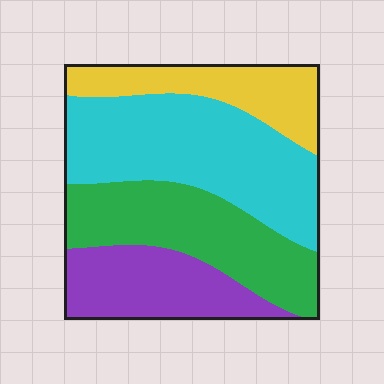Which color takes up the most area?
Cyan, at roughly 35%.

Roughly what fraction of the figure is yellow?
Yellow covers roughly 15% of the figure.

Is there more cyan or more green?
Cyan.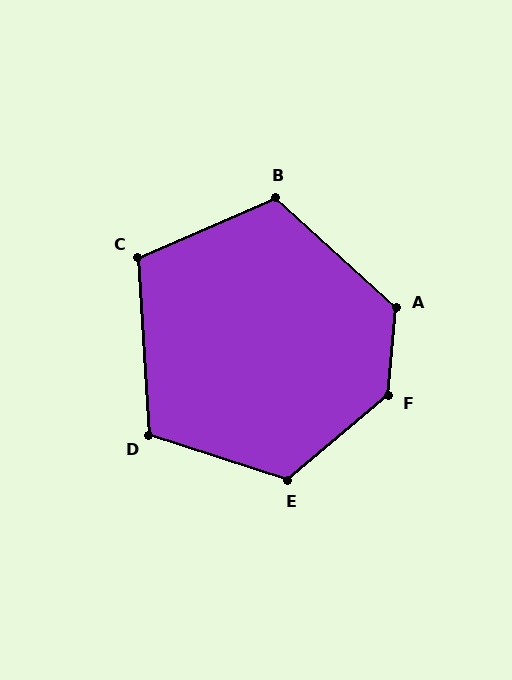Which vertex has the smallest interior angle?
C, at approximately 110 degrees.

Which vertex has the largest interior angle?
F, at approximately 135 degrees.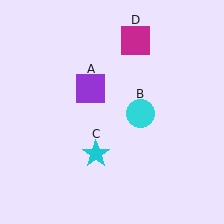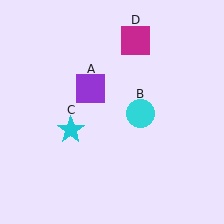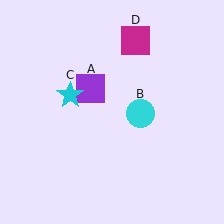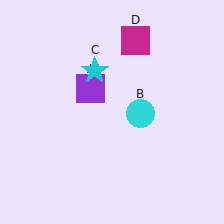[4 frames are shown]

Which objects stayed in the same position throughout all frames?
Purple square (object A) and cyan circle (object B) and magenta square (object D) remained stationary.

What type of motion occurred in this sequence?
The cyan star (object C) rotated clockwise around the center of the scene.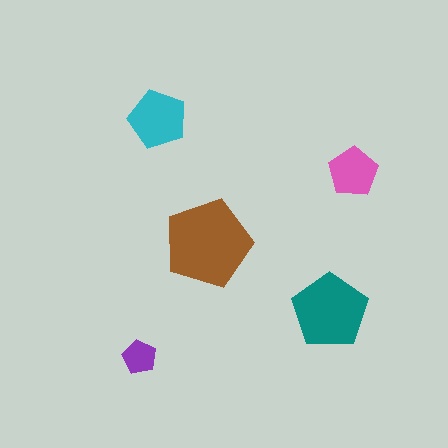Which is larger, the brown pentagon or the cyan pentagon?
The brown one.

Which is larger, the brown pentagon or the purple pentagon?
The brown one.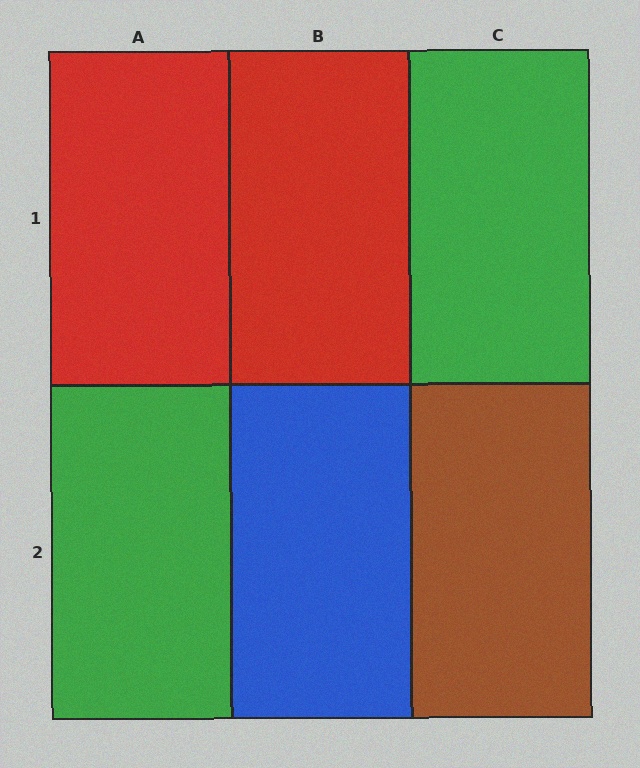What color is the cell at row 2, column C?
Brown.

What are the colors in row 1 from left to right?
Red, red, green.